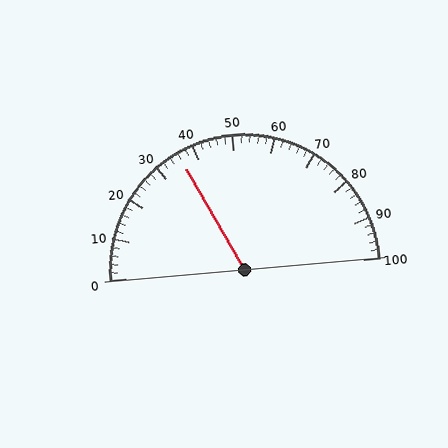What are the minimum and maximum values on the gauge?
The gauge ranges from 0 to 100.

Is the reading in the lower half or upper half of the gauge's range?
The reading is in the lower half of the range (0 to 100).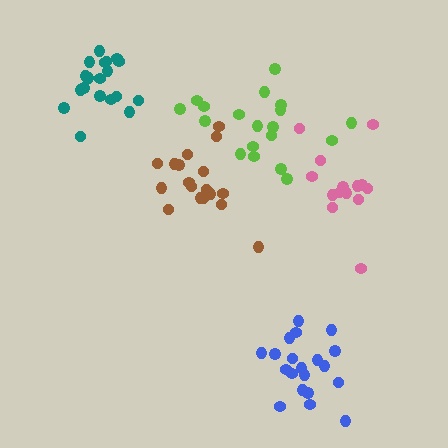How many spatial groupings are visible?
There are 5 spatial groupings.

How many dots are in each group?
Group 1: 18 dots, Group 2: 19 dots, Group 3: 19 dots, Group 4: 20 dots, Group 5: 14 dots (90 total).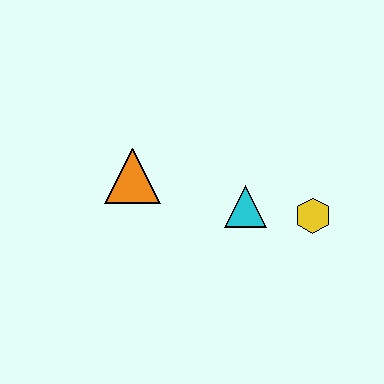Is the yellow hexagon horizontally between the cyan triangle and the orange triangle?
No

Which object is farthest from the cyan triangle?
The orange triangle is farthest from the cyan triangle.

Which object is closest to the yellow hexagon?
The cyan triangle is closest to the yellow hexagon.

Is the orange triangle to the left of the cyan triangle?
Yes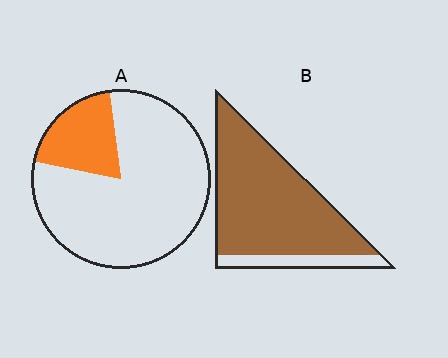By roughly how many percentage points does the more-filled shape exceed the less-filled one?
By roughly 65 percentage points (B over A).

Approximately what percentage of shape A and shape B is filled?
A is approximately 20% and B is approximately 85%.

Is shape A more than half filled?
No.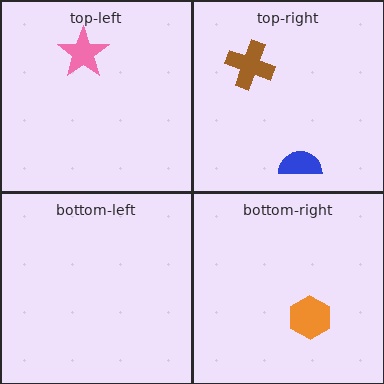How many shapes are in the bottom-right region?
1.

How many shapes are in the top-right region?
2.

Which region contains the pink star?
The top-left region.